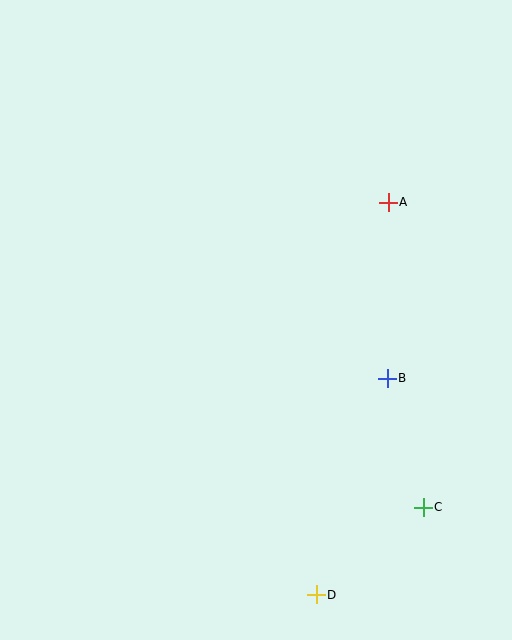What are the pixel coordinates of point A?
Point A is at (388, 202).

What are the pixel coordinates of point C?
Point C is at (423, 507).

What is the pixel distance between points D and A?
The distance between D and A is 399 pixels.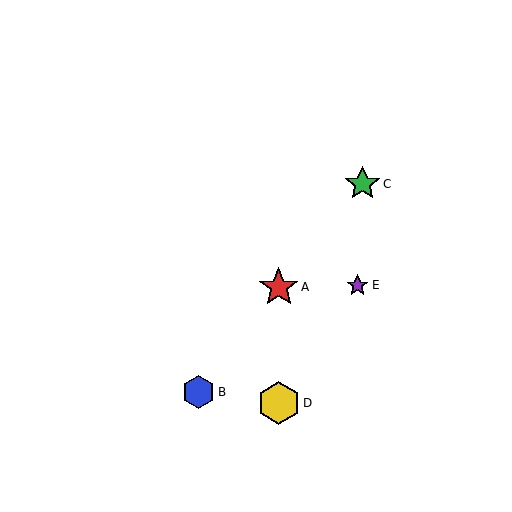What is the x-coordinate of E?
Object E is at x≈358.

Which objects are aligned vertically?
Objects A, D are aligned vertically.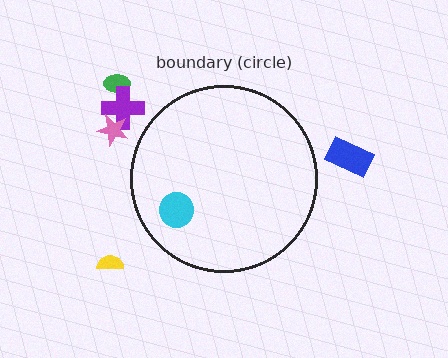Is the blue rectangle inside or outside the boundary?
Outside.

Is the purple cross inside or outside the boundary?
Outside.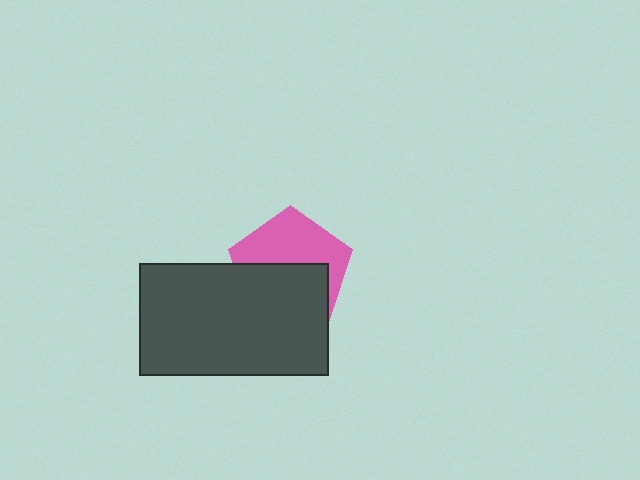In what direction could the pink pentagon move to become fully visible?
The pink pentagon could move up. That would shift it out from behind the dark gray rectangle entirely.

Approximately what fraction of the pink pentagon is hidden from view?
Roughly 51% of the pink pentagon is hidden behind the dark gray rectangle.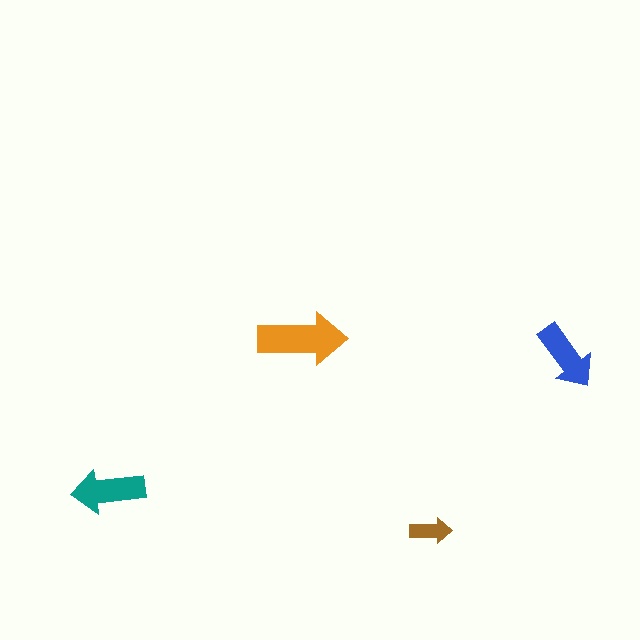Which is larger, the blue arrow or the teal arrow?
The teal one.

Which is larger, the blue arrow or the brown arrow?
The blue one.